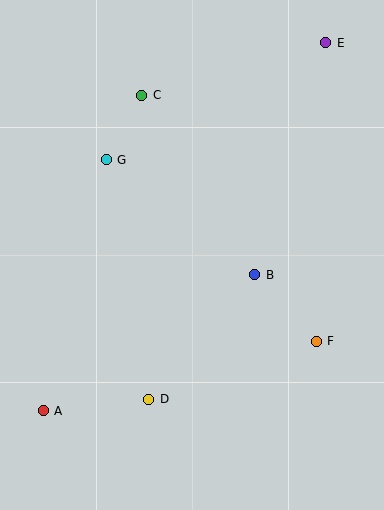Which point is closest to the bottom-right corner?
Point F is closest to the bottom-right corner.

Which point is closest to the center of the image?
Point B at (255, 275) is closest to the center.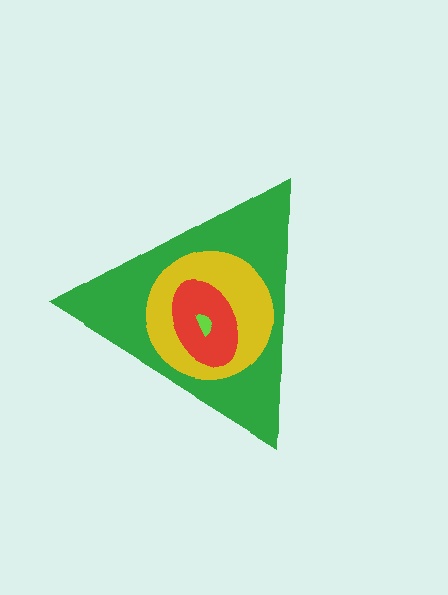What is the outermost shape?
The green triangle.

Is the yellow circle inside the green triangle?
Yes.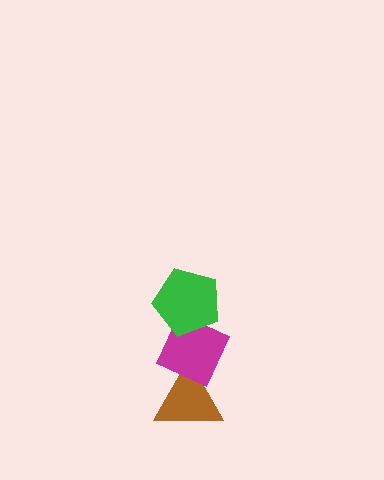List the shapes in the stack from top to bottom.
From top to bottom: the green pentagon, the magenta diamond, the brown triangle.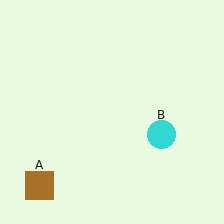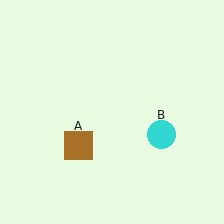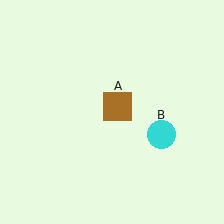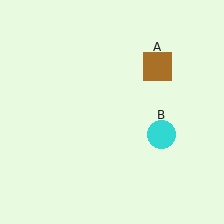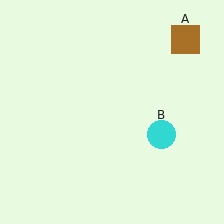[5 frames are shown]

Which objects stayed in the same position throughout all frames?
Cyan circle (object B) remained stationary.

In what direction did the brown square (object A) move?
The brown square (object A) moved up and to the right.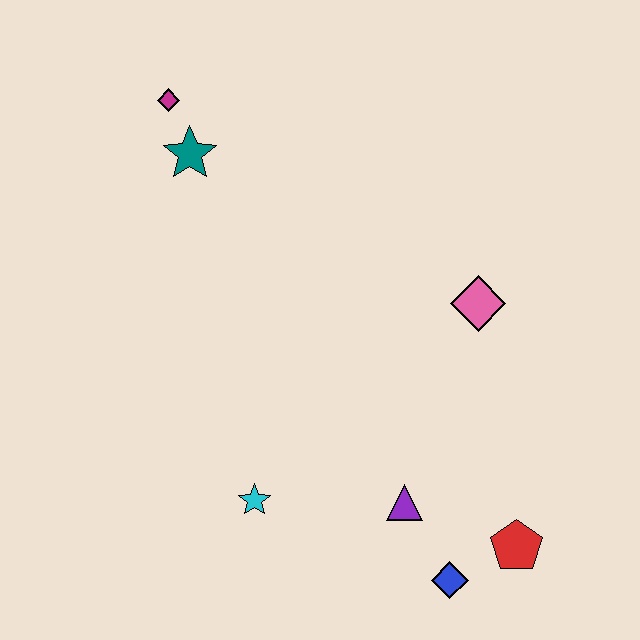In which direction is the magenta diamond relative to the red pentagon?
The magenta diamond is above the red pentagon.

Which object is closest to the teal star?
The magenta diamond is closest to the teal star.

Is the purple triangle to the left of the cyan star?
No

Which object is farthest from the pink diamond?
The magenta diamond is farthest from the pink diamond.